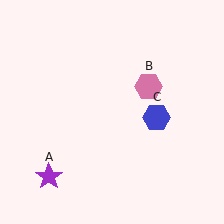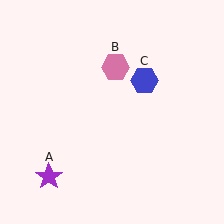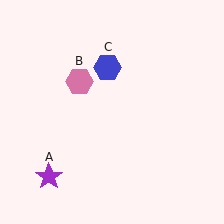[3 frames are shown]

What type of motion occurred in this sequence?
The pink hexagon (object B), blue hexagon (object C) rotated counterclockwise around the center of the scene.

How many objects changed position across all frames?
2 objects changed position: pink hexagon (object B), blue hexagon (object C).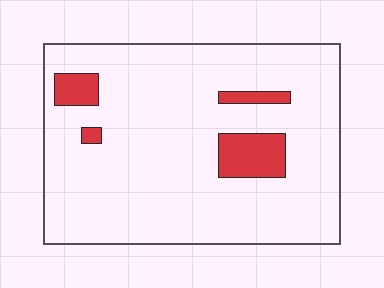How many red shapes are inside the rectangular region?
4.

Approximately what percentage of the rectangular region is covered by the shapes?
Approximately 10%.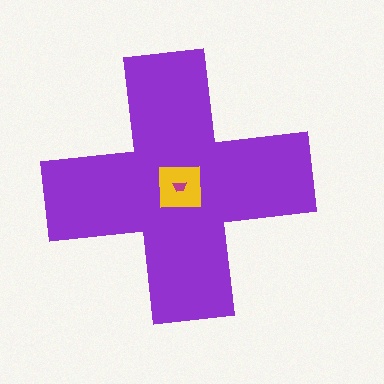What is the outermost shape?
The purple cross.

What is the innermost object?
The magenta trapezoid.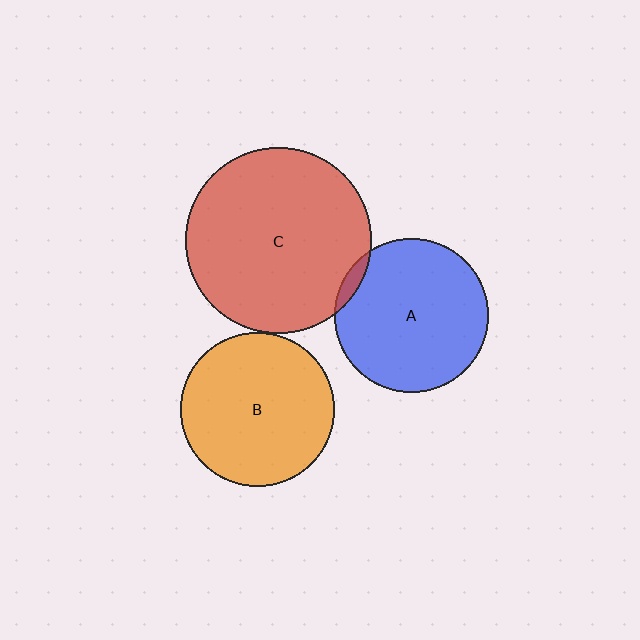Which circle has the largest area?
Circle C (red).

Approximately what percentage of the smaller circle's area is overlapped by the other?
Approximately 5%.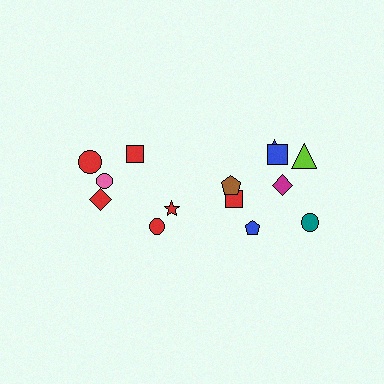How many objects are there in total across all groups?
There are 14 objects.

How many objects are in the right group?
There are 8 objects.